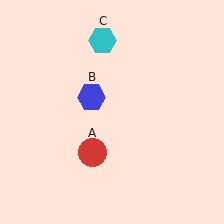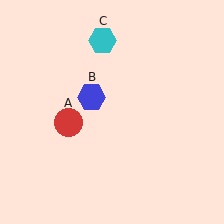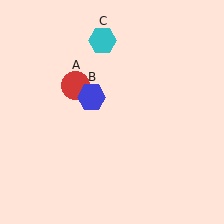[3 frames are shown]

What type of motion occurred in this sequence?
The red circle (object A) rotated clockwise around the center of the scene.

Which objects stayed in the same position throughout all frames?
Blue hexagon (object B) and cyan hexagon (object C) remained stationary.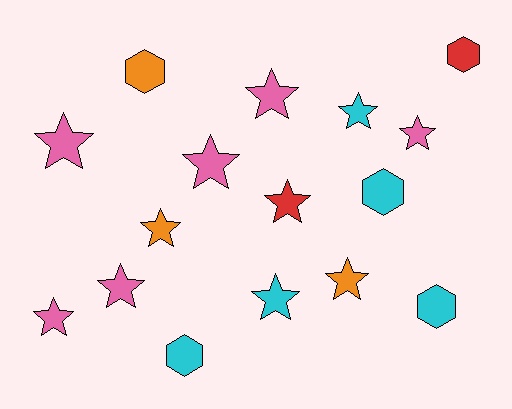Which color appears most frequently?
Pink, with 6 objects.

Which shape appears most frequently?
Star, with 11 objects.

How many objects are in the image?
There are 16 objects.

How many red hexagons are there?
There is 1 red hexagon.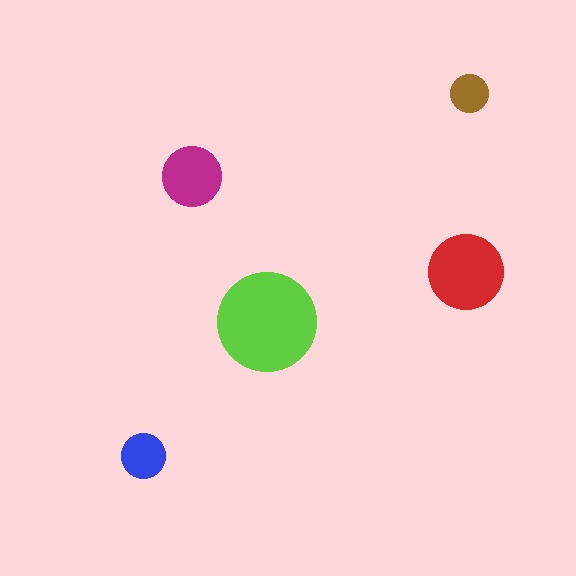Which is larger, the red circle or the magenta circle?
The red one.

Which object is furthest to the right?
The brown circle is rightmost.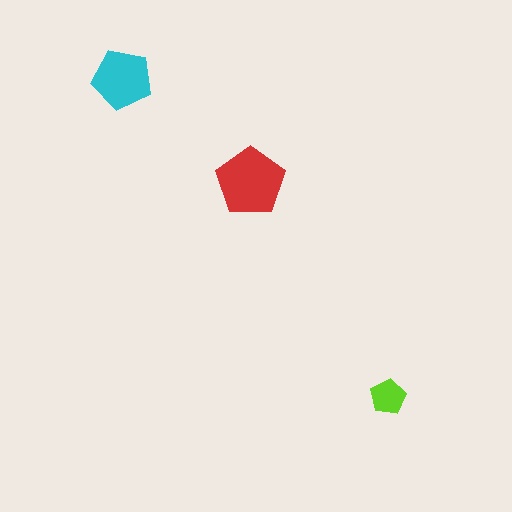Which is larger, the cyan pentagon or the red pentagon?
The red one.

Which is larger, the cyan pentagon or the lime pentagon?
The cyan one.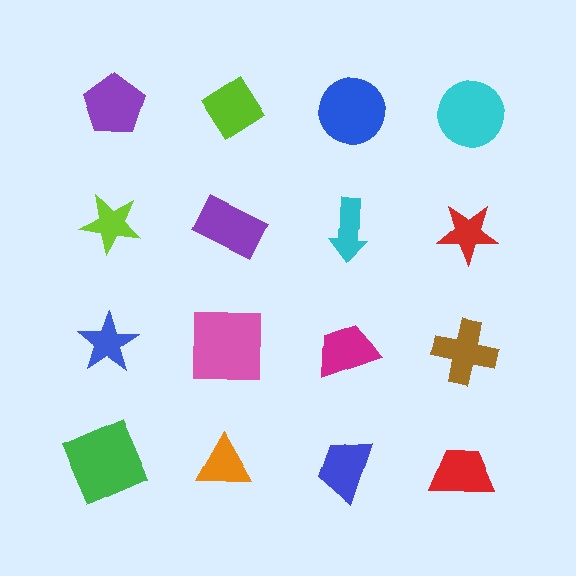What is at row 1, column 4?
A cyan circle.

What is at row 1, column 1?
A purple pentagon.